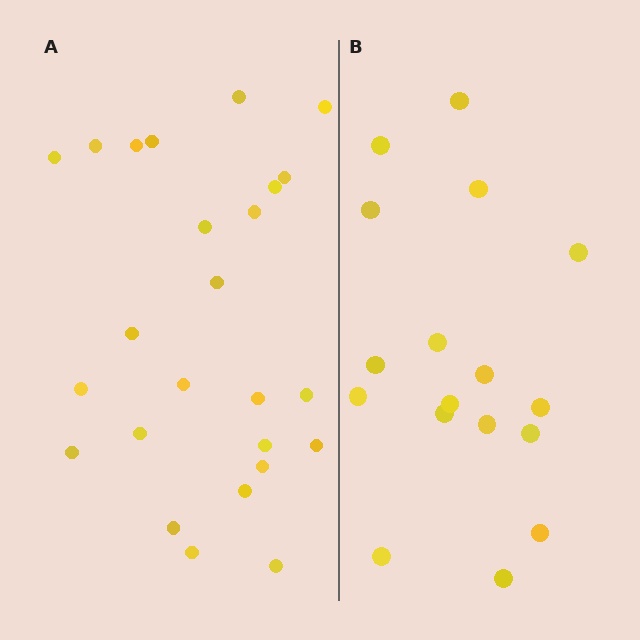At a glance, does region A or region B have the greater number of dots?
Region A (the left region) has more dots.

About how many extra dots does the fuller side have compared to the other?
Region A has roughly 8 or so more dots than region B.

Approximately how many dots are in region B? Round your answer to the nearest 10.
About 20 dots. (The exact count is 17, which rounds to 20.)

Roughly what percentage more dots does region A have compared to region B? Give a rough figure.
About 45% more.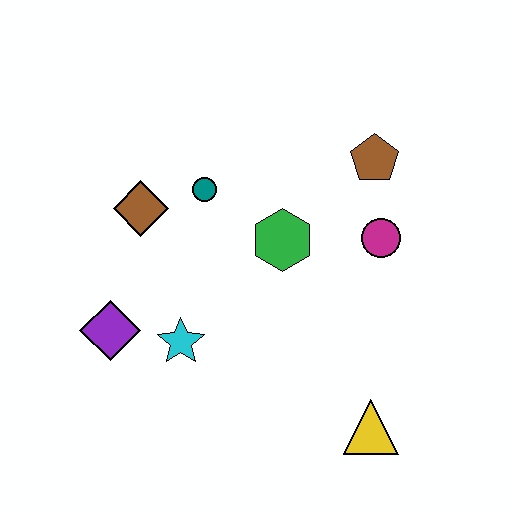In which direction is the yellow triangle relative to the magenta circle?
The yellow triangle is below the magenta circle.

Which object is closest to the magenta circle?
The brown pentagon is closest to the magenta circle.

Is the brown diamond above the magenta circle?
Yes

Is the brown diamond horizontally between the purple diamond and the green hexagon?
Yes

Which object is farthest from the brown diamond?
The yellow triangle is farthest from the brown diamond.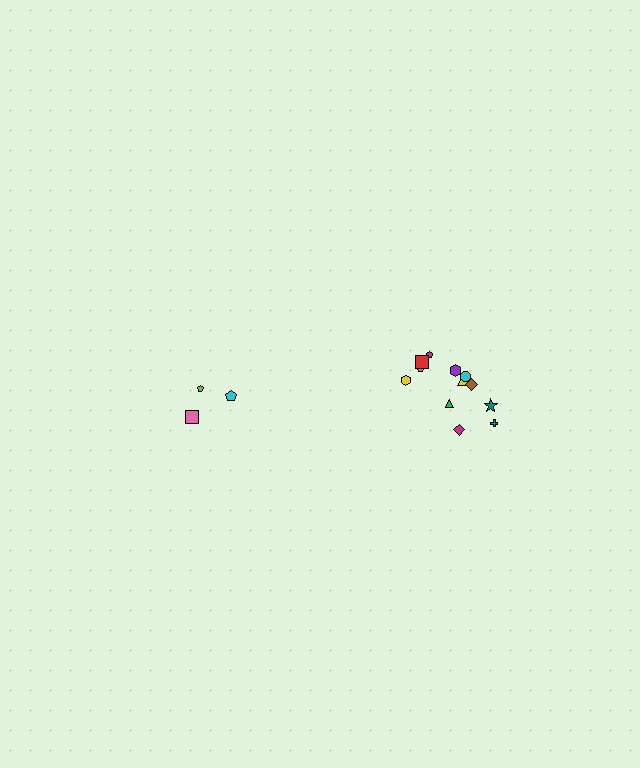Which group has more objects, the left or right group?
The right group.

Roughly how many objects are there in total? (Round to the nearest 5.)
Roughly 15 objects in total.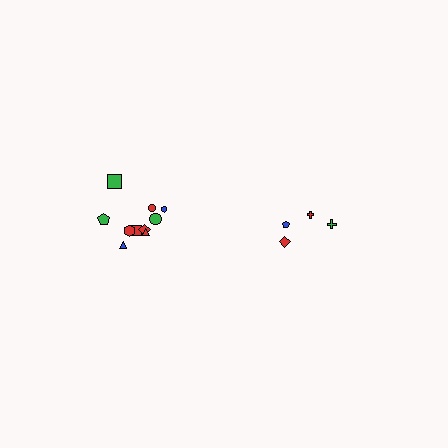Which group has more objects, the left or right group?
The left group.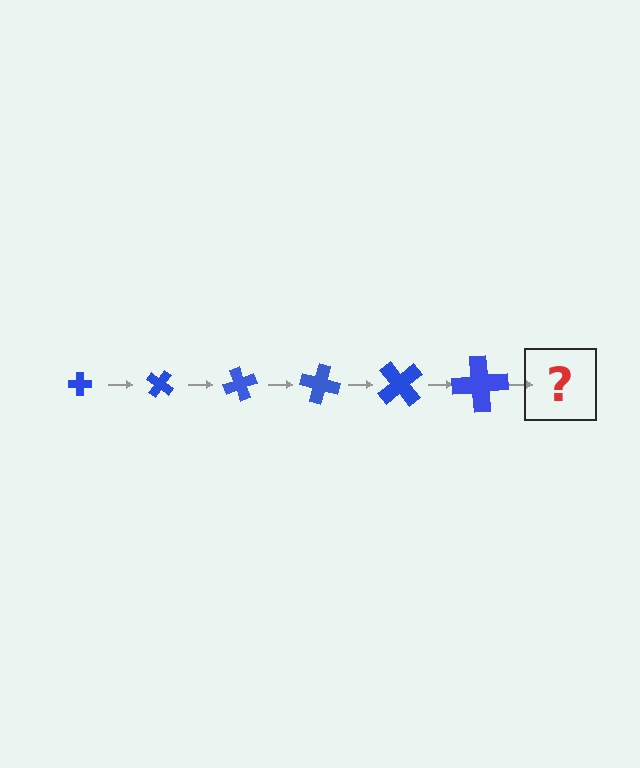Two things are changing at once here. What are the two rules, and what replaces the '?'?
The two rules are that the cross grows larger each step and it rotates 35 degrees each step. The '?' should be a cross, larger than the previous one and rotated 210 degrees from the start.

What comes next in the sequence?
The next element should be a cross, larger than the previous one and rotated 210 degrees from the start.